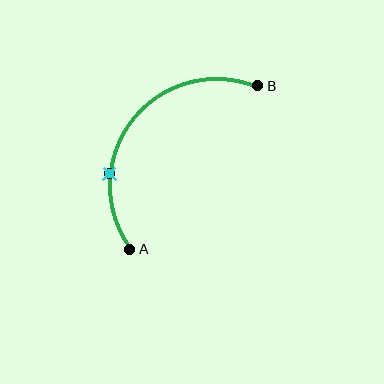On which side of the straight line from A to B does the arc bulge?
The arc bulges above and to the left of the straight line connecting A and B.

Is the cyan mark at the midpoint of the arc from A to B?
No. The cyan mark lies on the arc but is closer to endpoint A. The arc midpoint would be at the point on the curve equidistant along the arc from both A and B.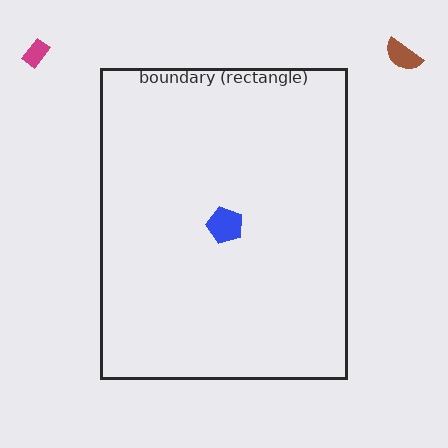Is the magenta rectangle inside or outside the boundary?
Outside.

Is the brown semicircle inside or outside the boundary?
Outside.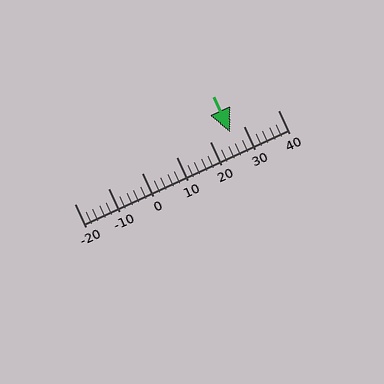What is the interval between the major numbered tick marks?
The major tick marks are spaced 10 units apart.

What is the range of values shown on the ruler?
The ruler shows values from -20 to 40.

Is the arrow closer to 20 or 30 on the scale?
The arrow is closer to 30.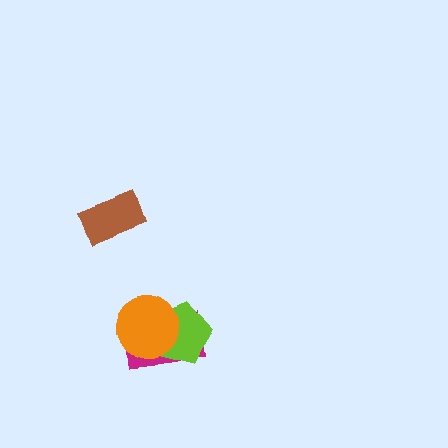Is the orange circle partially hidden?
No, no other shape covers it.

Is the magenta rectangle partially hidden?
Yes, it is partially covered by another shape.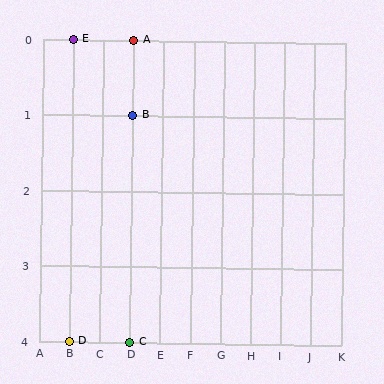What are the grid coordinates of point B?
Point B is at grid coordinates (D, 1).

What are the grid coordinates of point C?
Point C is at grid coordinates (D, 4).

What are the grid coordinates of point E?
Point E is at grid coordinates (B, 0).